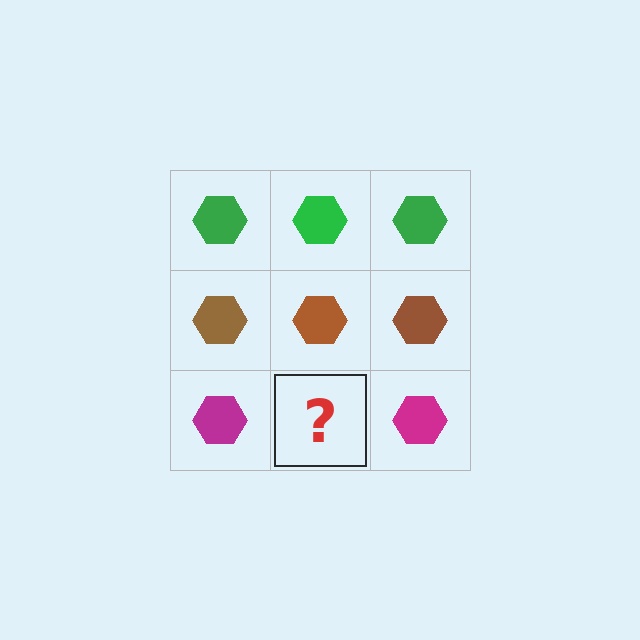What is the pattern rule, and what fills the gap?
The rule is that each row has a consistent color. The gap should be filled with a magenta hexagon.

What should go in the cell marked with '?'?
The missing cell should contain a magenta hexagon.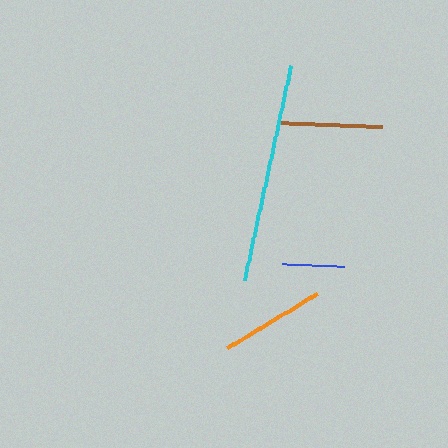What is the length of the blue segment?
The blue segment is approximately 62 pixels long.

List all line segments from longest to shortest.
From longest to shortest: cyan, orange, brown, blue.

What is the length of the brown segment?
The brown segment is approximately 104 pixels long.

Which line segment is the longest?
The cyan line is the longest at approximately 219 pixels.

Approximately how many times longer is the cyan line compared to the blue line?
The cyan line is approximately 3.5 times the length of the blue line.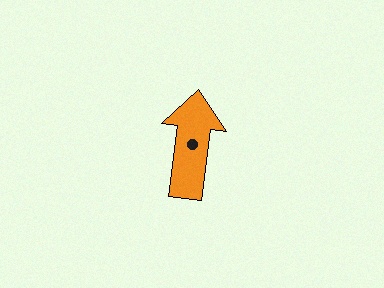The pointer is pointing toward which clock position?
Roughly 12 o'clock.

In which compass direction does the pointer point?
North.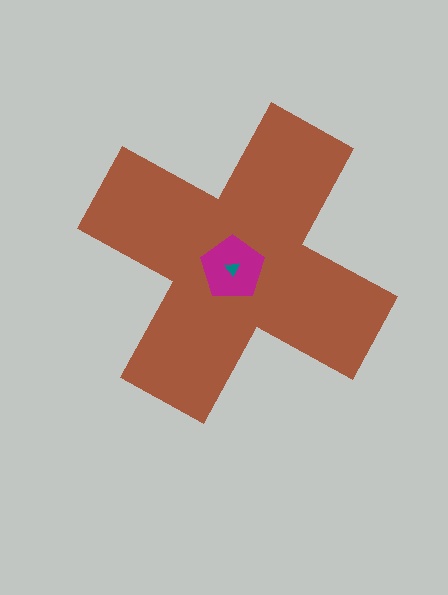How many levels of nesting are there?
3.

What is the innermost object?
The teal triangle.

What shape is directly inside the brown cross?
The magenta pentagon.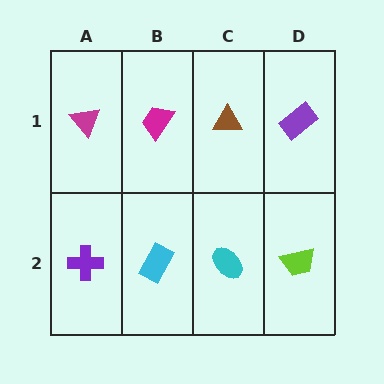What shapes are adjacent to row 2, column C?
A brown triangle (row 1, column C), a cyan rectangle (row 2, column B), a lime trapezoid (row 2, column D).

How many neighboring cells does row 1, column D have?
2.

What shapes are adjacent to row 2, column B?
A magenta trapezoid (row 1, column B), a purple cross (row 2, column A), a cyan ellipse (row 2, column C).